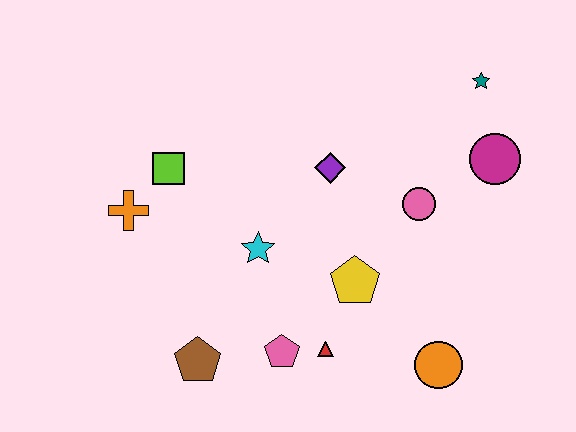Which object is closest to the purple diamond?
The pink circle is closest to the purple diamond.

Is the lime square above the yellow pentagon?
Yes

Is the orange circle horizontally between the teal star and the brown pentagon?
Yes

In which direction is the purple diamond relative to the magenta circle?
The purple diamond is to the left of the magenta circle.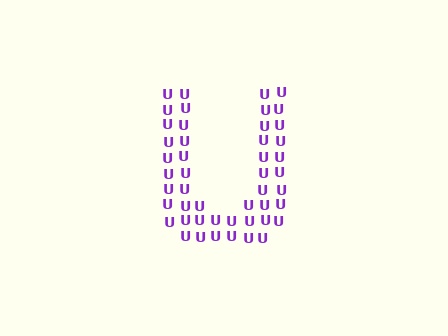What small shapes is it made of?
It is made of small letter U's.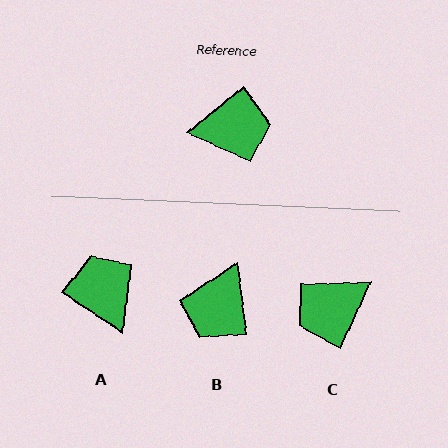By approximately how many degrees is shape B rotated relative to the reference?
Approximately 122 degrees clockwise.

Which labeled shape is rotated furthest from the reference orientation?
C, about 155 degrees away.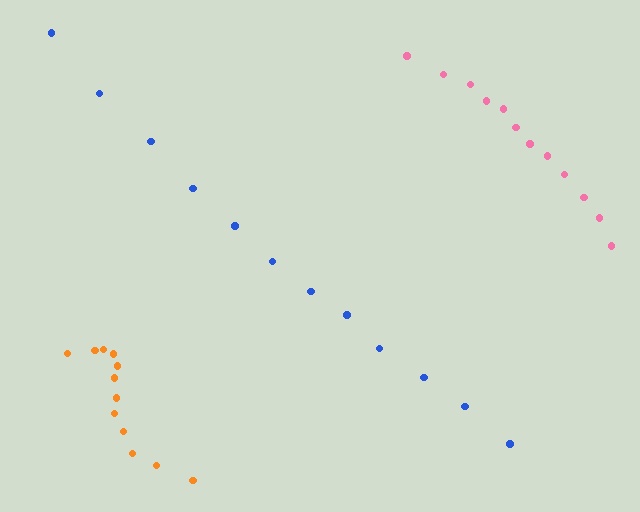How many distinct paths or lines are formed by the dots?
There are 3 distinct paths.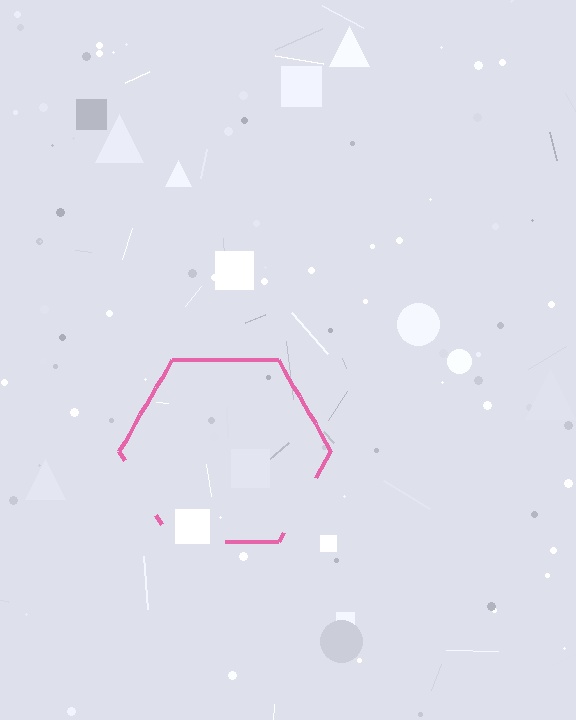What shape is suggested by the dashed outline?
The dashed outline suggests a hexagon.